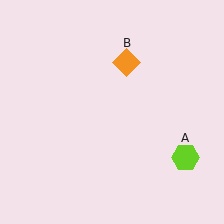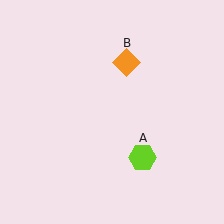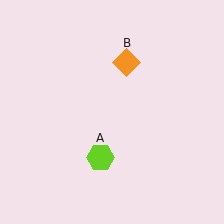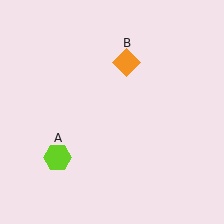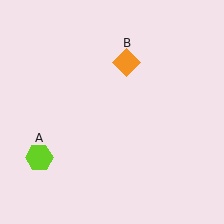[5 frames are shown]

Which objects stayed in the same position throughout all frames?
Orange diamond (object B) remained stationary.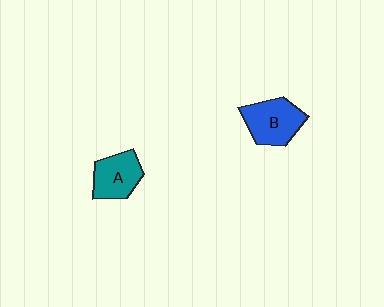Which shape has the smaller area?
Shape A (teal).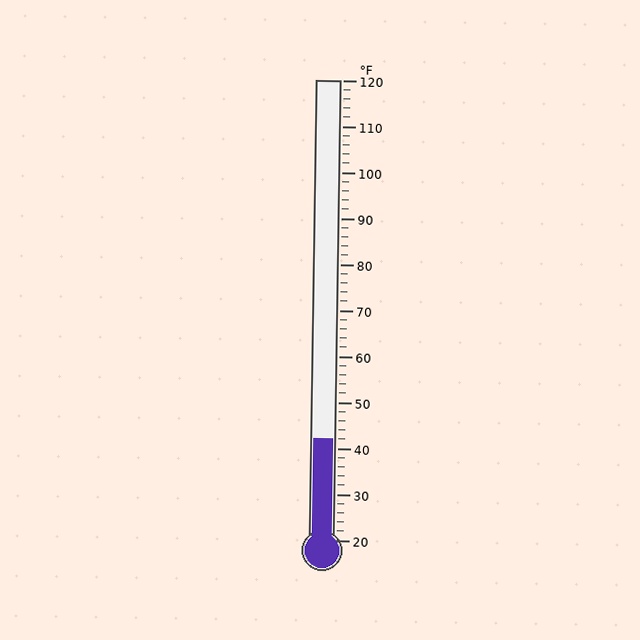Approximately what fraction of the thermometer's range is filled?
The thermometer is filled to approximately 20% of its range.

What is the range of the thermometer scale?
The thermometer scale ranges from 20°F to 120°F.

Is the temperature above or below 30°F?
The temperature is above 30°F.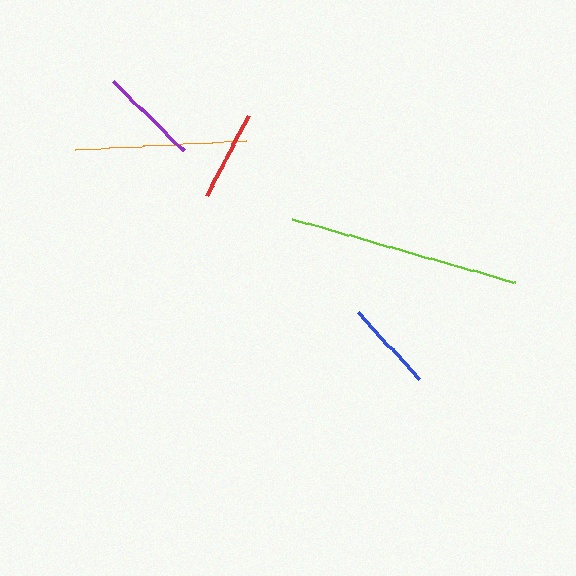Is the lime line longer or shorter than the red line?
The lime line is longer than the red line.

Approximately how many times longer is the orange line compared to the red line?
The orange line is approximately 1.9 times the length of the red line.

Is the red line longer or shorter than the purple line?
The purple line is longer than the red line.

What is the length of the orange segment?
The orange segment is approximately 172 pixels long.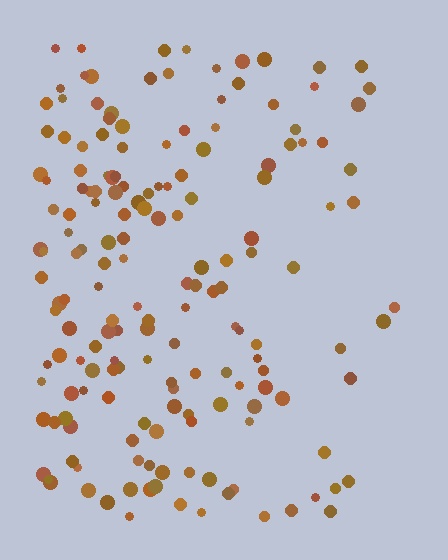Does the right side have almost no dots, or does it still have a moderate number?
Still a moderate number, just noticeably fewer than the left.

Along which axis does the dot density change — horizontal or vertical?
Horizontal.